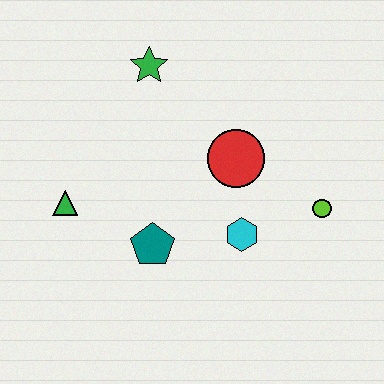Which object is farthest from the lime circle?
The green triangle is farthest from the lime circle.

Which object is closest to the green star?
The red circle is closest to the green star.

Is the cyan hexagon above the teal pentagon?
Yes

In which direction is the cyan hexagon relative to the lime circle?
The cyan hexagon is to the left of the lime circle.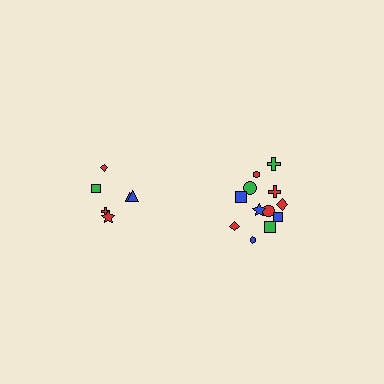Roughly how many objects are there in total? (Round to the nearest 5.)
Roughly 20 objects in total.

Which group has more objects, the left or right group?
The right group.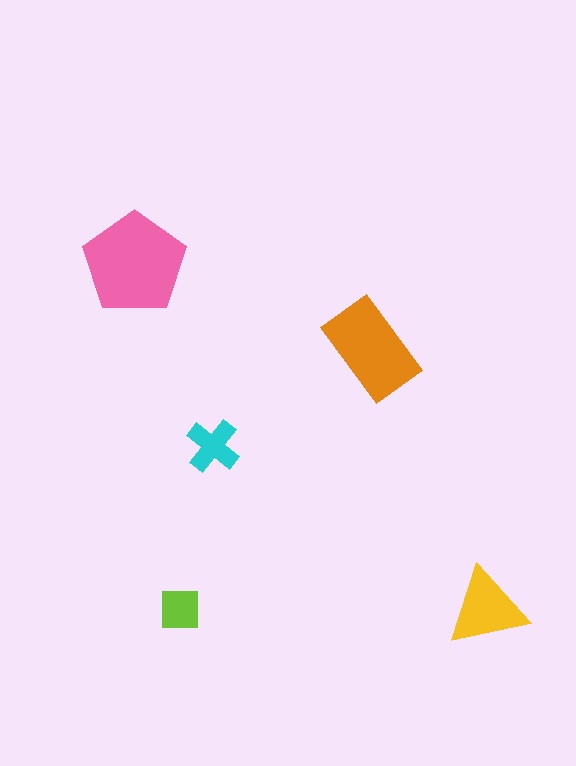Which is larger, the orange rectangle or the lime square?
The orange rectangle.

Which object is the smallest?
The lime square.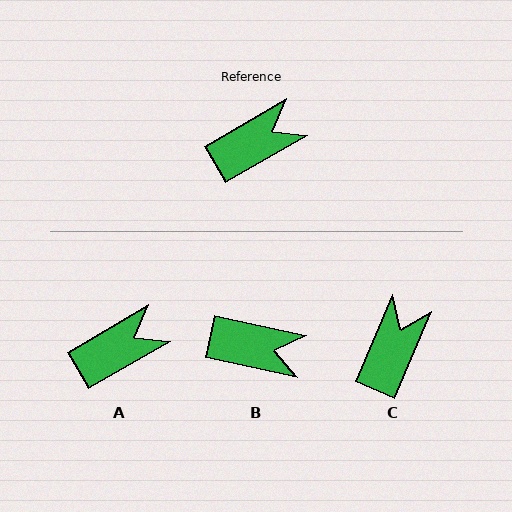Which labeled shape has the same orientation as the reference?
A.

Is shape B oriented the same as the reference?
No, it is off by about 43 degrees.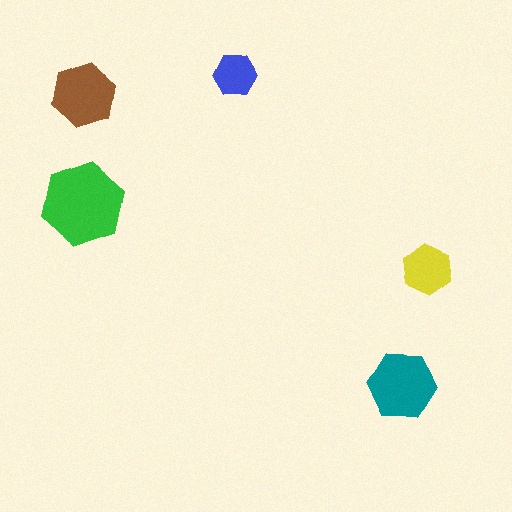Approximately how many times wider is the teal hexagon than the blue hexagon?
About 1.5 times wider.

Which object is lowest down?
The teal hexagon is bottommost.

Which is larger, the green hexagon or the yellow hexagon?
The green one.